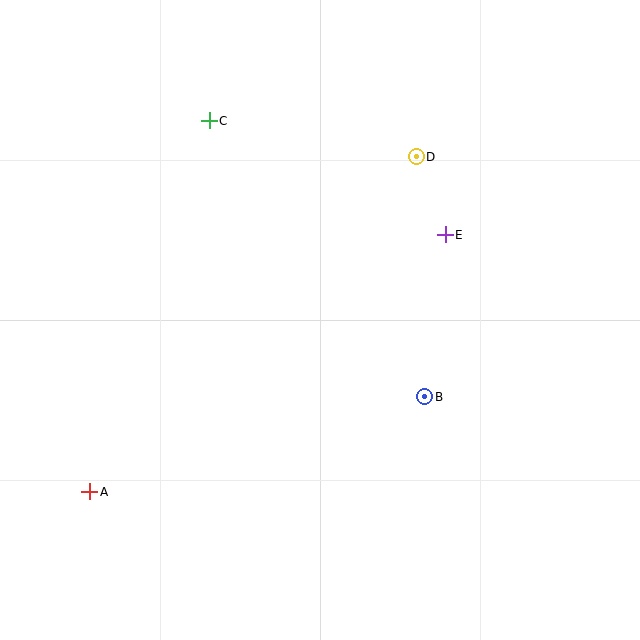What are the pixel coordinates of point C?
Point C is at (209, 121).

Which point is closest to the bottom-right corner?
Point B is closest to the bottom-right corner.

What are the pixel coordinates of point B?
Point B is at (425, 397).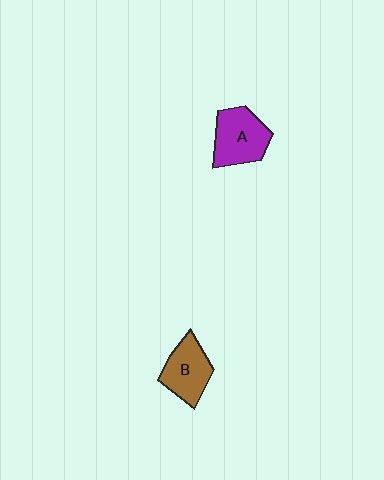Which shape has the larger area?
Shape A (purple).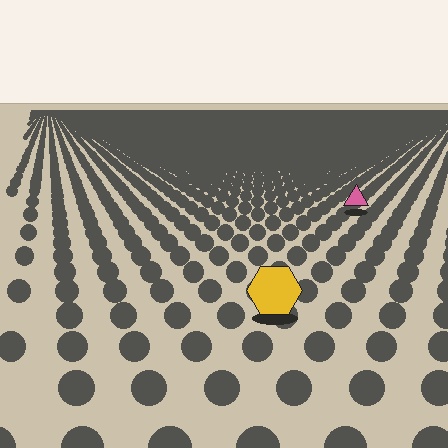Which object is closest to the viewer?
The yellow hexagon is closest. The texture marks near it are larger and more spread out.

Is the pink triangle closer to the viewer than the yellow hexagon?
No. The yellow hexagon is closer — you can tell from the texture gradient: the ground texture is coarser near it.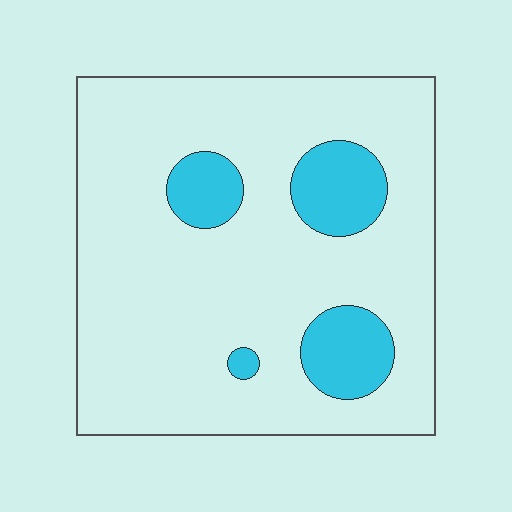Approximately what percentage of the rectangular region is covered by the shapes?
Approximately 15%.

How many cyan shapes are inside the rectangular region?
4.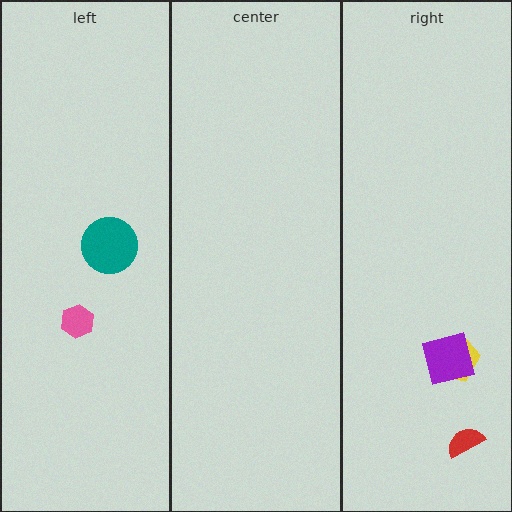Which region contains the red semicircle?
The right region.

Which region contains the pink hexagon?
The left region.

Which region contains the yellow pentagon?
The right region.